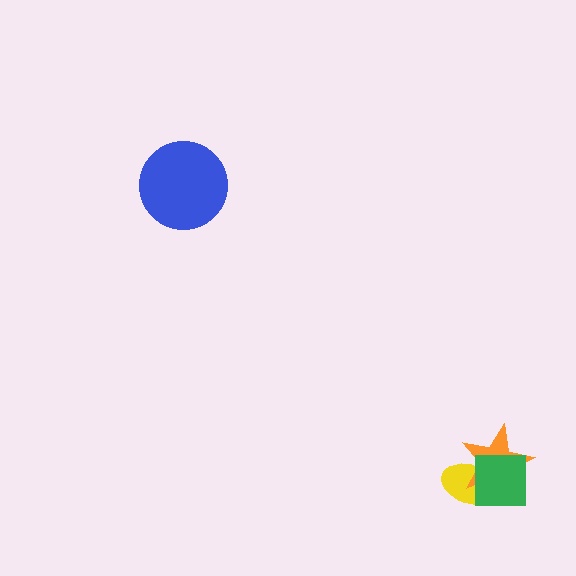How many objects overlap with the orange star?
2 objects overlap with the orange star.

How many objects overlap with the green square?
2 objects overlap with the green square.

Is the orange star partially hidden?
Yes, it is partially covered by another shape.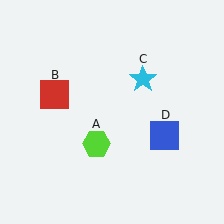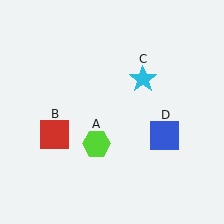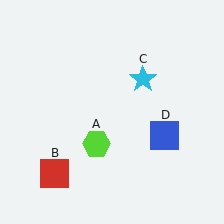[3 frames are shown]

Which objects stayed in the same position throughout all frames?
Lime hexagon (object A) and cyan star (object C) and blue square (object D) remained stationary.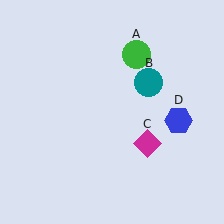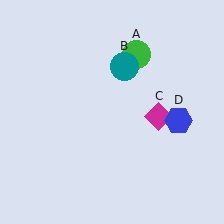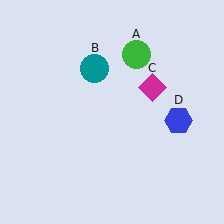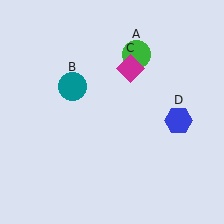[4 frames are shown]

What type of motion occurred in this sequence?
The teal circle (object B), magenta diamond (object C) rotated counterclockwise around the center of the scene.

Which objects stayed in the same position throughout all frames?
Green circle (object A) and blue hexagon (object D) remained stationary.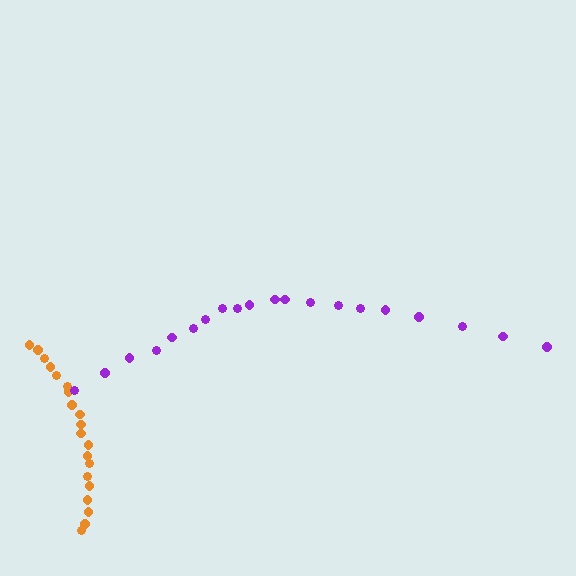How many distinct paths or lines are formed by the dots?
There are 2 distinct paths.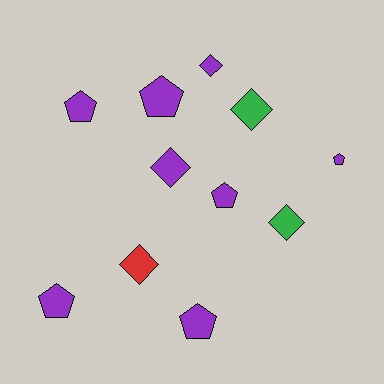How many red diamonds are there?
There is 1 red diamond.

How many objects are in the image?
There are 11 objects.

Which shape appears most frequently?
Pentagon, with 6 objects.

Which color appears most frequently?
Purple, with 8 objects.